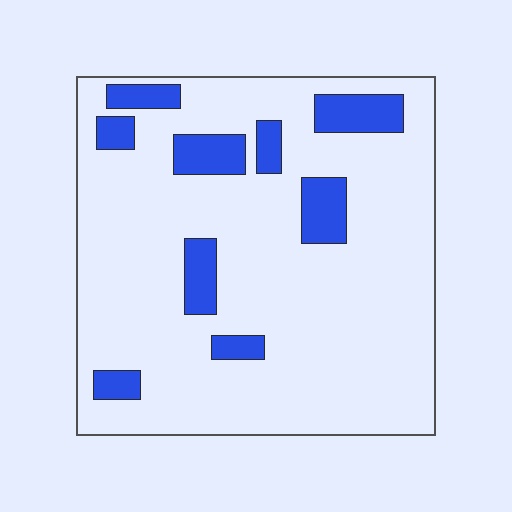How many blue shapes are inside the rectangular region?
9.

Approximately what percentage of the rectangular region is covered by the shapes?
Approximately 15%.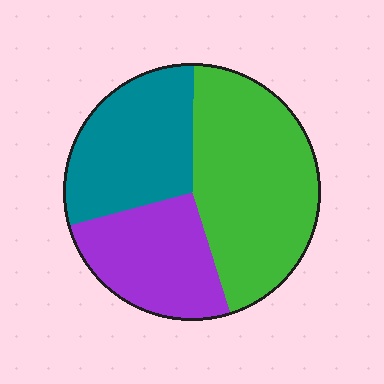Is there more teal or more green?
Green.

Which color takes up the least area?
Purple, at roughly 25%.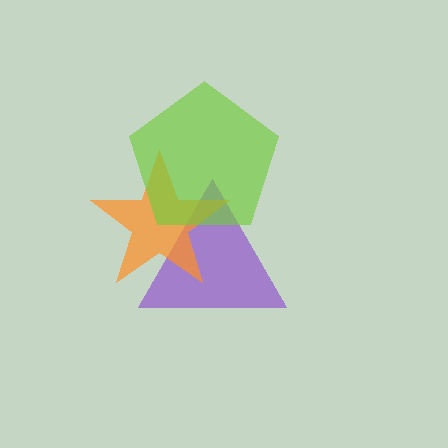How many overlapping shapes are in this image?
There are 3 overlapping shapes in the image.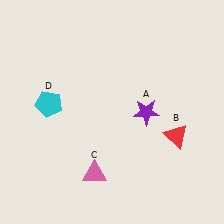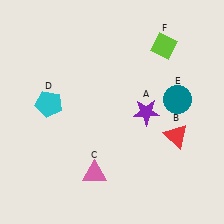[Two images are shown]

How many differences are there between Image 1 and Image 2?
There are 2 differences between the two images.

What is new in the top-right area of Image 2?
A teal circle (E) was added in the top-right area of Image 2.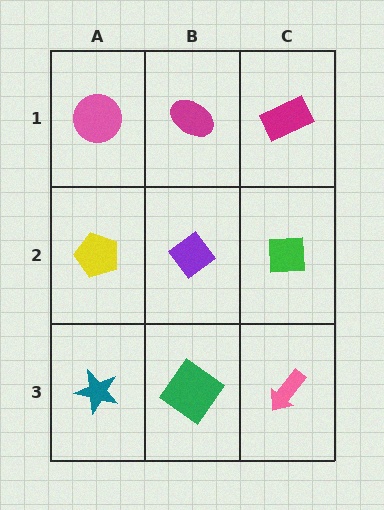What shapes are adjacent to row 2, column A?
A pink circle (row 1, column A), a teal star (row 3, column A), a purple diamond (row 2, column B).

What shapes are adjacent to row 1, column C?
A green square (row 2, column C), a magenta ellipse (row 1, column B).